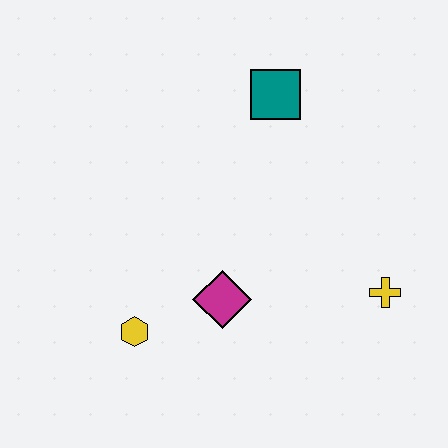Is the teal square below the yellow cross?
No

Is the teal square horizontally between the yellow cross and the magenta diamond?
Yes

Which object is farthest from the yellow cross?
The yellow hexagon is farthest from the yellow cross.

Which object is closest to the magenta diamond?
The yellow hexagon is closest to the magenta diamond.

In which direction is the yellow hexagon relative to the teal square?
The yellow hexagon is below the teal square.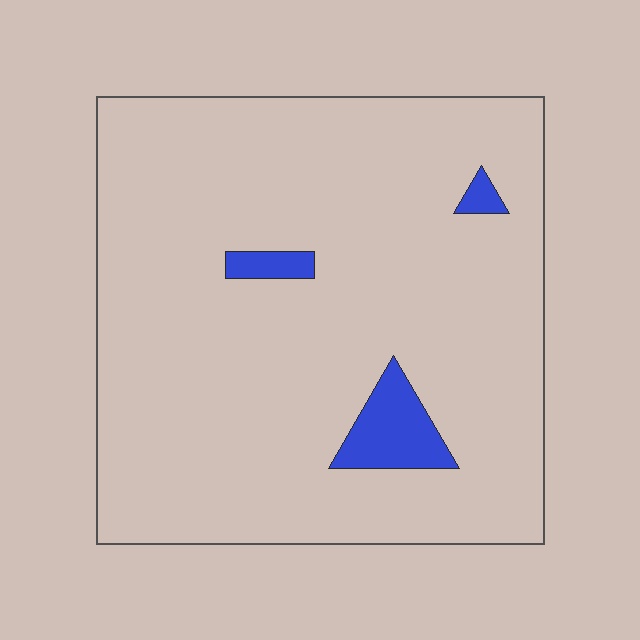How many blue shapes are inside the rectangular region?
3.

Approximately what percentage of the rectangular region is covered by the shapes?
Approximately 5%.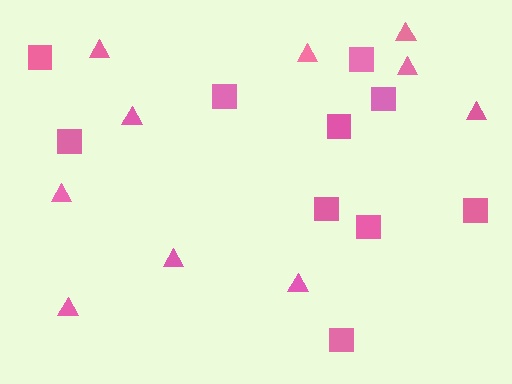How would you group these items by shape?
There are 2 groups: one group of triangles (10) and one group of squares (10).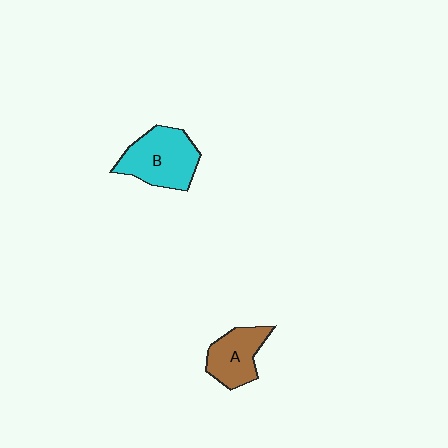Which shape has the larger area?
Shape B (cyan).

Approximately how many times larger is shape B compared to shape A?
Approximately 1.4 times.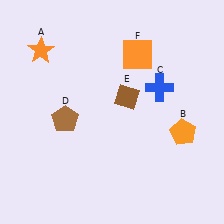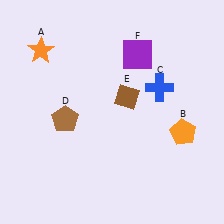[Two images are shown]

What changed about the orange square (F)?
In Image 1, F is orange. In Image 2, it changed to purple.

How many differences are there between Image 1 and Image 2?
There is 1 difference between the two images.